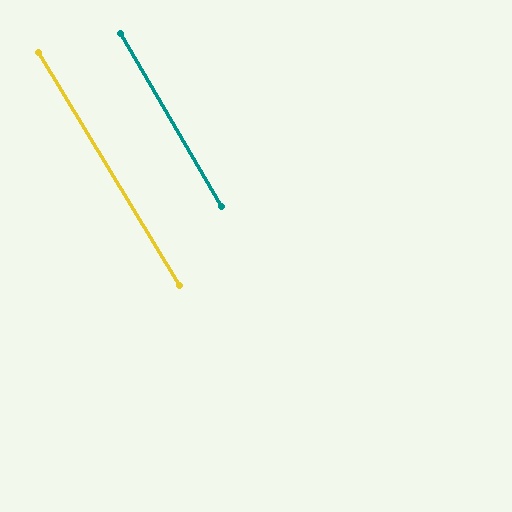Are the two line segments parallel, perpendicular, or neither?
Parallel — their directions differ by only 0.8°.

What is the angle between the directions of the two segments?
Approximately 1 degree.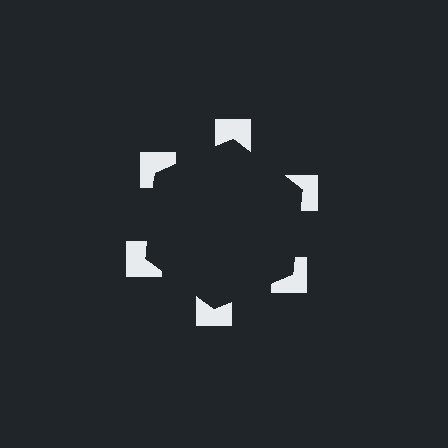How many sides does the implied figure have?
6 sides.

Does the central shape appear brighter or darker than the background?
It typically appears slightly darker than the background, even though no actual brightness change is drawn.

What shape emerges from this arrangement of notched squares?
An illusory hexagon — its edges are inferred from the aligned wedge cuts in the notched squares, not physically drawn.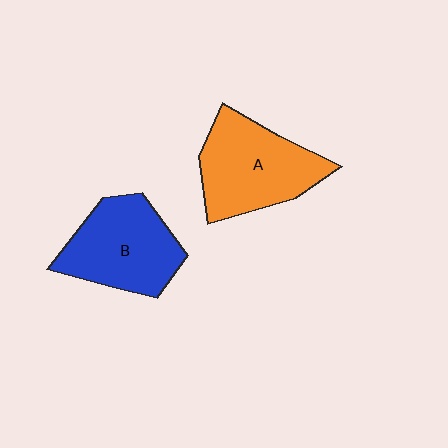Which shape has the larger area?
Shape A (orange).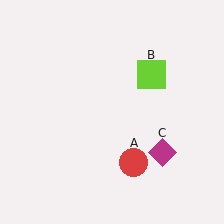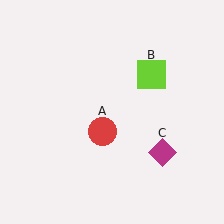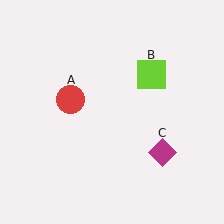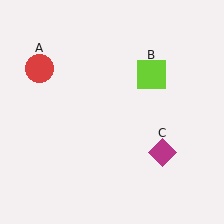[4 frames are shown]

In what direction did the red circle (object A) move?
The red circle (object A) moved up and to the left.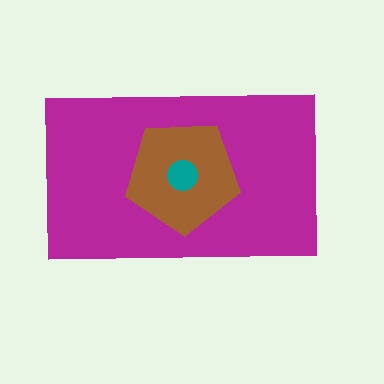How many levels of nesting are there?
3.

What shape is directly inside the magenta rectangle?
The brown pentagon.